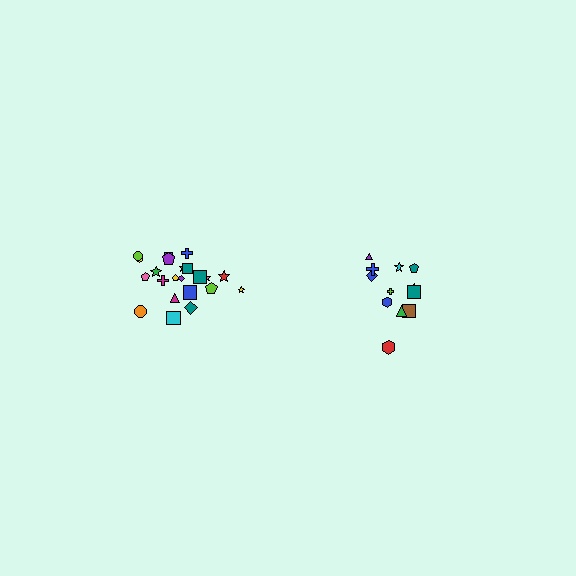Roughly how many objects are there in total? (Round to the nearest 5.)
Roughly 35 objects in total.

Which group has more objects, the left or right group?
The left group.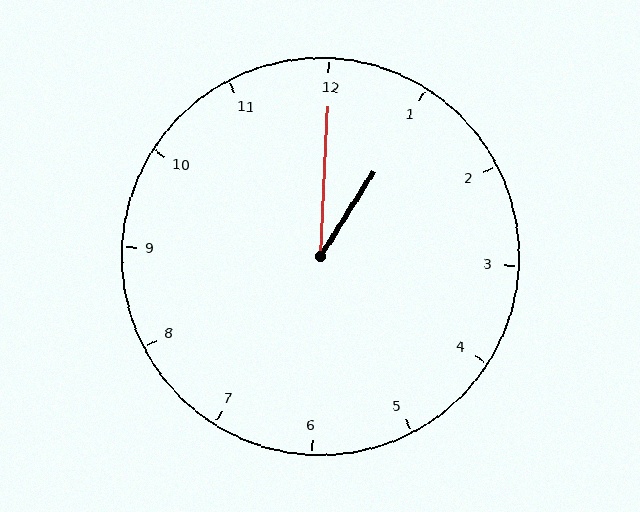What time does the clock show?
1:00.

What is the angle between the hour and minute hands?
Approximately 30 degrees.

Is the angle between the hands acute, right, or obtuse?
It is acute.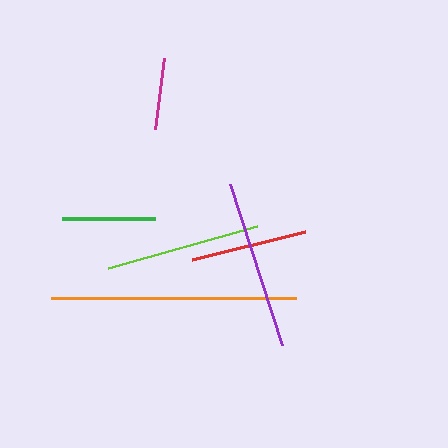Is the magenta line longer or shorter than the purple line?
The purple line is longer than the magenta line.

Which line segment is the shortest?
The magenta line is the shortest at approximately 72 pixels.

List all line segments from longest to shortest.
From longest to shortest: orange, purple, lime, red, green, magenta.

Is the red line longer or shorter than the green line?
The red line is longer than the green line.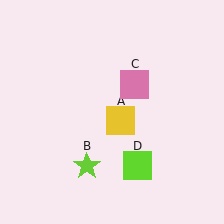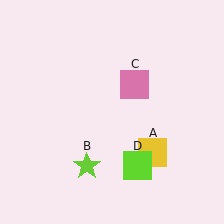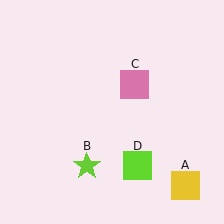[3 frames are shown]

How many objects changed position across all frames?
1 object changed position: yellow square (object A).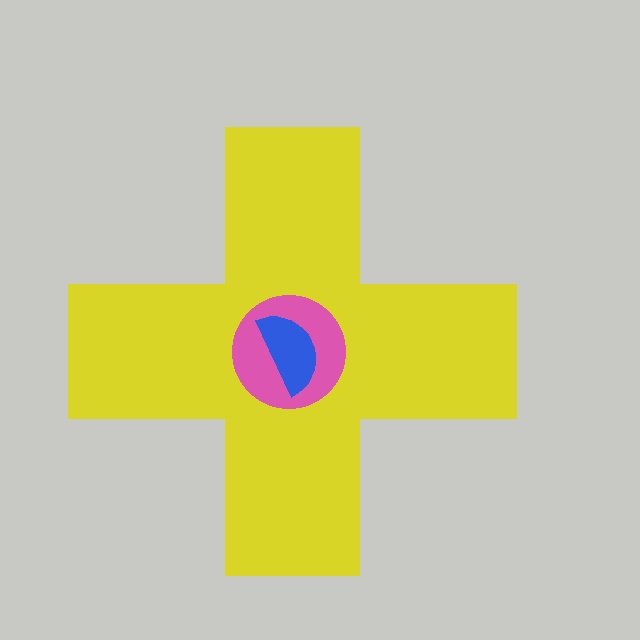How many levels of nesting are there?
3.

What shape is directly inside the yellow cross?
The pink circle.